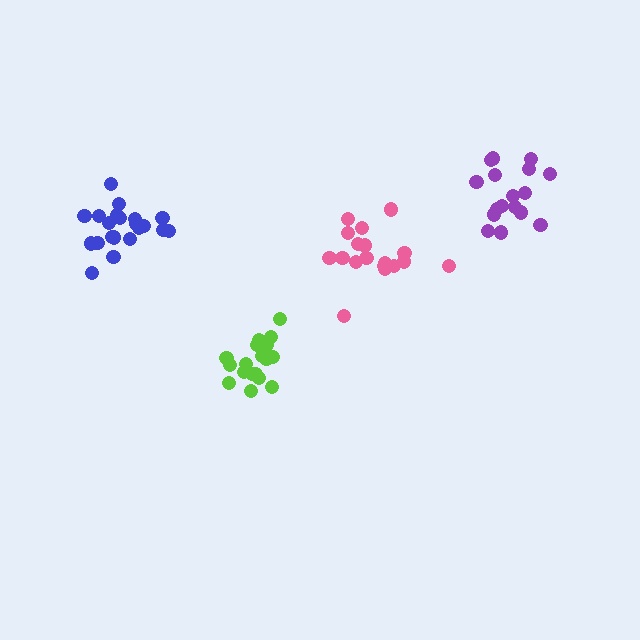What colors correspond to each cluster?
The clusters are colored: lime, pink, blue, purple.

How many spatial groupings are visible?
There are 4 spatial groupings.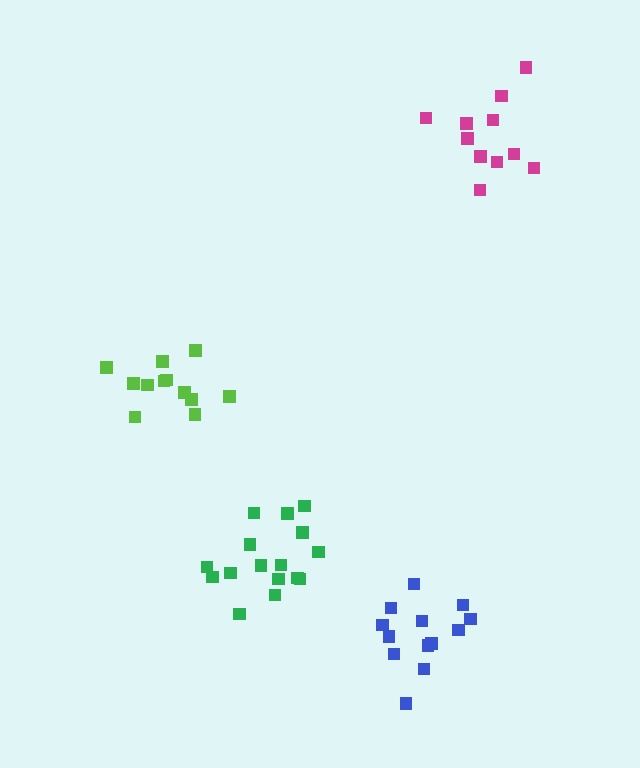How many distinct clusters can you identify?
There are 4 distinct clusters.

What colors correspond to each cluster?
The clusters are colored: magenta, green, blue, lime.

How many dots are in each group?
Group 1: 11 dots, Group 2: 16 dots, Group 3: 13 dots, Group 4: 13 dots (53 total).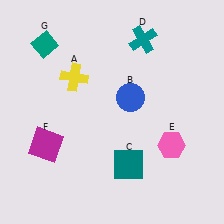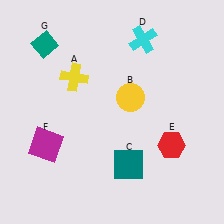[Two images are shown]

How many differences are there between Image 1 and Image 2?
There are 3 differences between the two images.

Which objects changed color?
B changed from blue to yellow. D changed from teal to cyan. E changed from pink to red.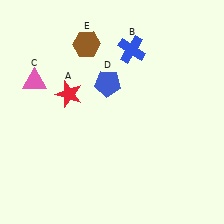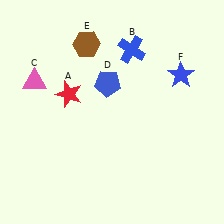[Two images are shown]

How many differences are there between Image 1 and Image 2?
There is 1 difference between the two images.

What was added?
A blue star (F) was added in Image 2.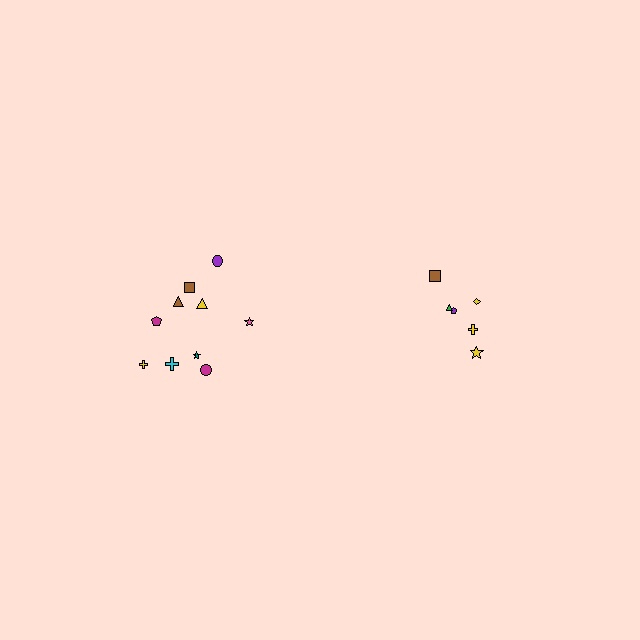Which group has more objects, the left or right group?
The left group.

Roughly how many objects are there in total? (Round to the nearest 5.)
Roughly 15 objects in total.